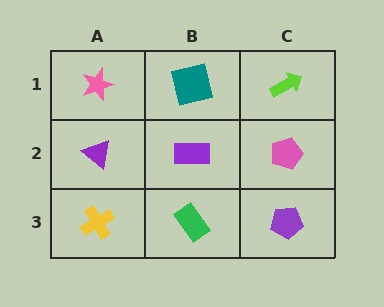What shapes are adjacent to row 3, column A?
A purple triangle (row 2, column A), a green rectangle (row 3, column B).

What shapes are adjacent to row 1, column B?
A purple rectangle (row 2, column B), a pink star (row 1, column A), a lime arrow (row 1, column C).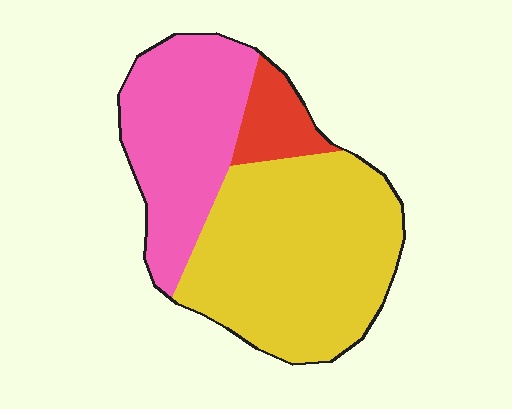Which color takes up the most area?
Yellow, at roughly 55%.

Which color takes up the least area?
Red, at roughly 10%.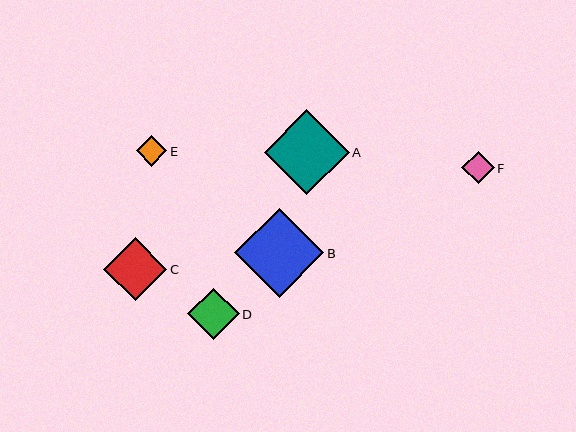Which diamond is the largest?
Diamond B is the largest with a size of approximately 89 pixels.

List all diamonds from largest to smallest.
From largest to smallest: B, A, C, D, F, E.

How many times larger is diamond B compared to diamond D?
Diamond B is approximately 1.7 times the size of diamond D.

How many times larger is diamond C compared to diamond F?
Diamond C is approximately 2.0 times the size of diamond F.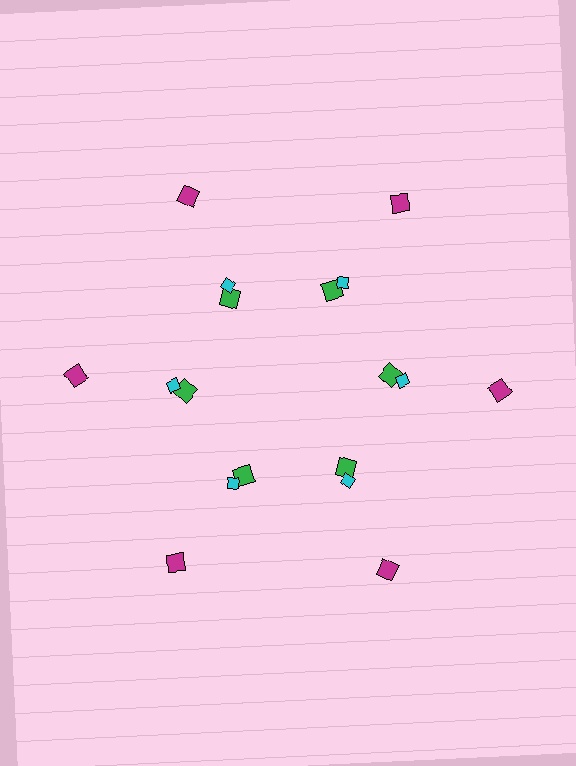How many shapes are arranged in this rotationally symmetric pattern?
There are 18 shapes, arranged in 6 groups of 3.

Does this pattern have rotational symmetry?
Yes, this pattern has 6-fold rotational symmetry. It looks the same after rotating 60 degrees around the center.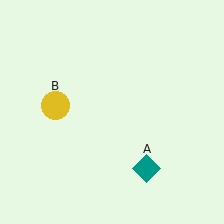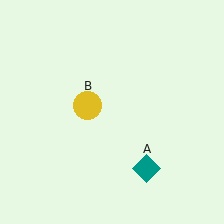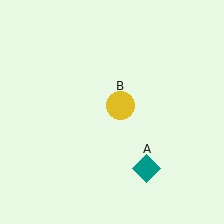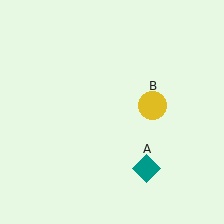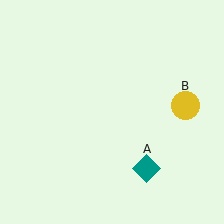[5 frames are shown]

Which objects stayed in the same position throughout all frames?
Teal diamond (object A) remained stationary.